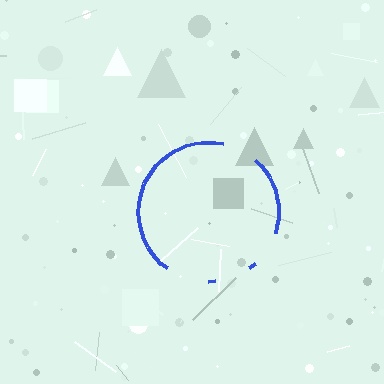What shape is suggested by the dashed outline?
The dashed outline suggests a circle.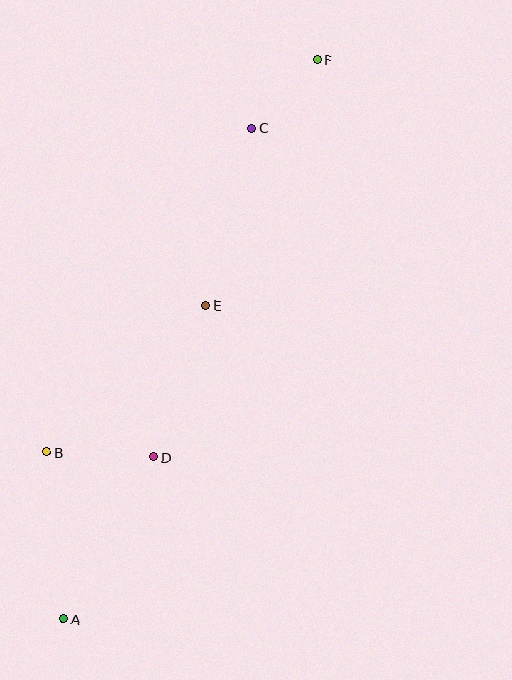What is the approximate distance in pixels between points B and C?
The distance between B and C is approximately 384 pixels.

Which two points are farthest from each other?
Points A and F are farthest from each other.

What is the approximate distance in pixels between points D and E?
The distance between D and E is approximately 160 pixels.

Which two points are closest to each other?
Points C and F are closest to each other.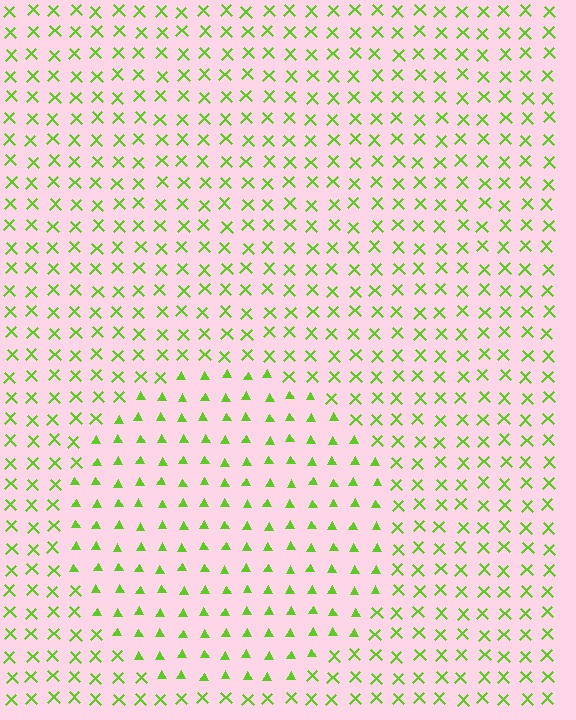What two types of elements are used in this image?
The image uses triangles inside the circle region and X marks outside it.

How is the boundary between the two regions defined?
The boundary is defined by a change in element shape: triangles inside vs. X marks outside. All elements share the same color and spacing.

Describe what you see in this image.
The image is filled with small lime elements arranged in a uniform grid. A circle-shaped region contains triangles, while the surrounding area contains X marks. The boundary is defined purely by the change in element shape.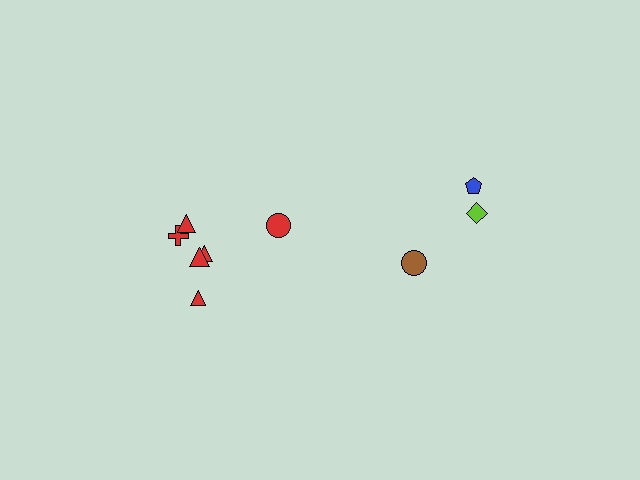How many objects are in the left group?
There are 6 objects.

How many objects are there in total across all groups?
There are 9 objects.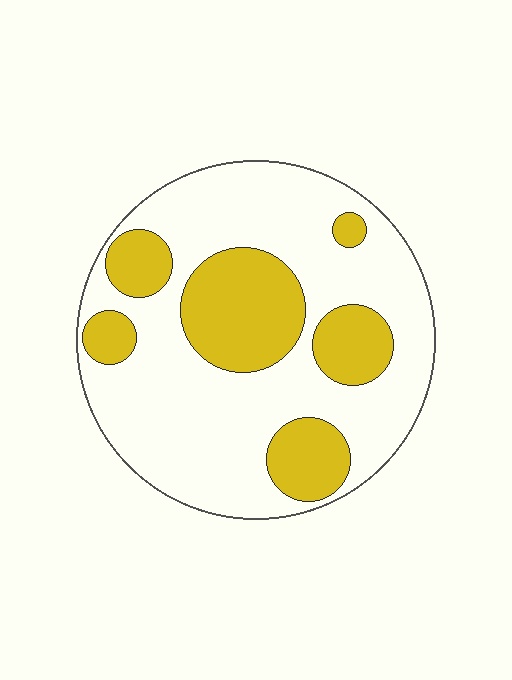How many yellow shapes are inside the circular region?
6.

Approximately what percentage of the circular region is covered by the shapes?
Approximately 30%.